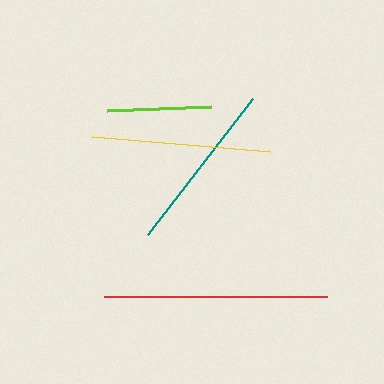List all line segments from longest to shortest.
From longest to shortest: red, yellow, teal, lime.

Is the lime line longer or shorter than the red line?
The red line is longer than the lime line.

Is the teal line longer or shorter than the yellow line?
The yellow line is longer than the teal line.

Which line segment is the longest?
The red line is the longest at approximately 223 pixels.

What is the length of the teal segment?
The teal segment is approximately 172 pixels long.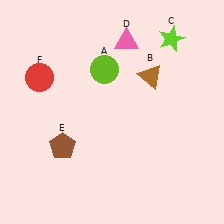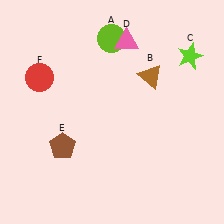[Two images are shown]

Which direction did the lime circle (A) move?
The lime circle (A) moved up.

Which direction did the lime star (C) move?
The lime star (C) moved right.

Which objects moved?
The objects that moved are: the lime circle (A), the lime star (C).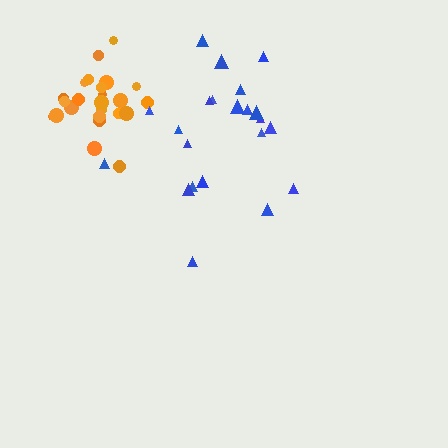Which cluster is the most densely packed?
Orange.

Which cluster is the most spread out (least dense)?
Blue.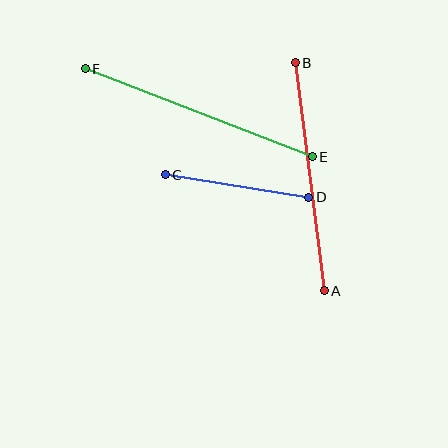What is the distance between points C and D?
The distance is approximately 145 pixels.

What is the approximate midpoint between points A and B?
The midpoint is at approximately (310, 177) pixels.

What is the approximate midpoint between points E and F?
The midpoint is at approximately (199, 113) pixels.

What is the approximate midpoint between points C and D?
The midpoint is at approximately (237, 186) pixels.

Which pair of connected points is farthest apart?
Points E and F are farthest apart.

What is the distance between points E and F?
The distance is approximately 244 pixels.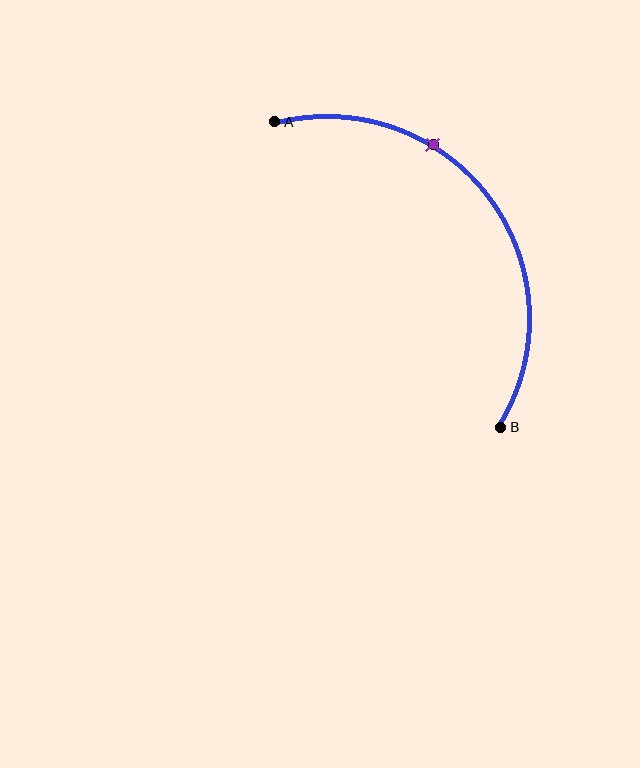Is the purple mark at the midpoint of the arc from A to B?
No. The purple mark lies on the arc but is closer to endpoint A. The arc midpoint would be at the point on the curve equidistant along the arc from both A and B.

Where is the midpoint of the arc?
The arc midpoint is the point on the curve farthest from the straight line joining A and B. It sits above and to the right of that line.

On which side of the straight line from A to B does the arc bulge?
The arc bulges above and to the right of the straight line connecting A and B.